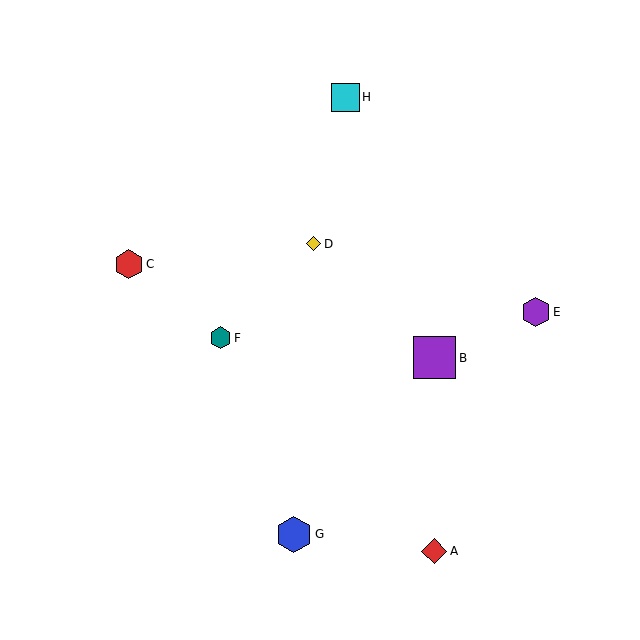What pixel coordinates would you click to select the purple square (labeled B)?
Click at (434, 358) to select the purple square B.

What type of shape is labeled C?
Shape C is a red hexagon.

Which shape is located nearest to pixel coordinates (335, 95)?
The cyan square (labeled H) at (346, 97) is nearest to that location.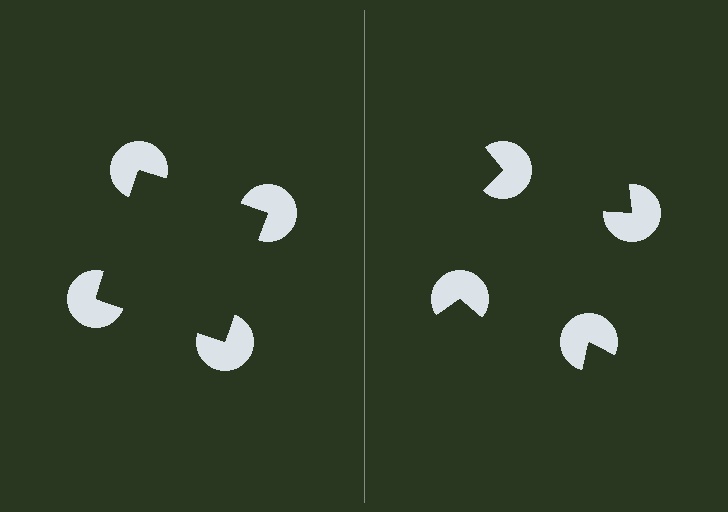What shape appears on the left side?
An illusory square.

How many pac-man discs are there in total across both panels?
8 — 4 on each side.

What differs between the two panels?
The pac-man discs are positioned identically on both sides; only the wedge orientations differ. On the left they align to a square; on the right they are misaligned.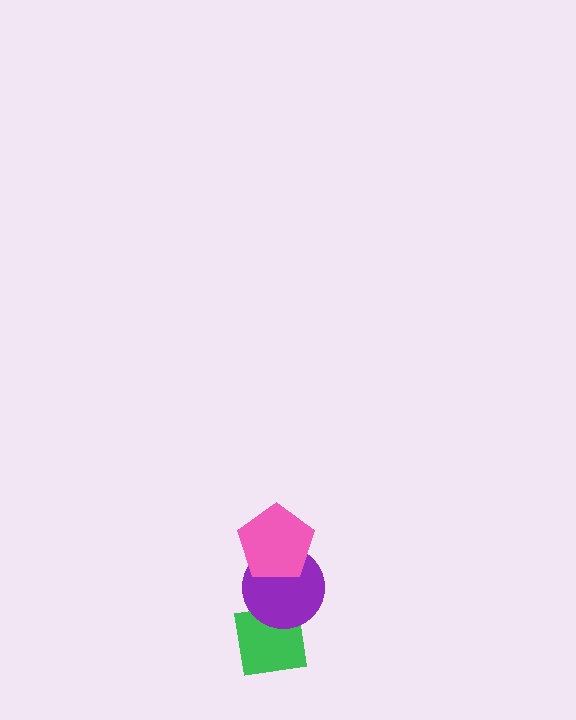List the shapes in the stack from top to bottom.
From top to bottom: the pink pentagon, the purple circle, the green square.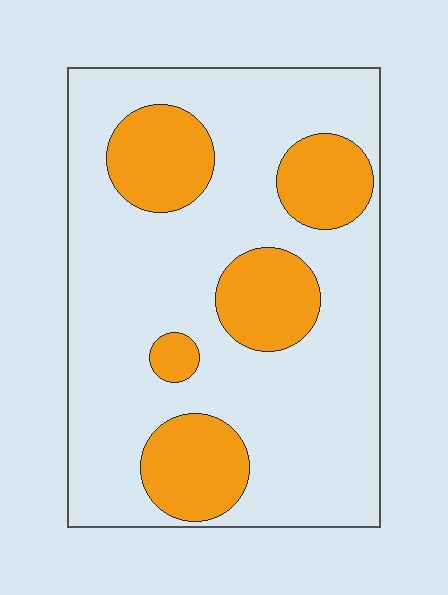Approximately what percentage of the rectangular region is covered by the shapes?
Approximately 25%.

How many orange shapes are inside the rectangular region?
5.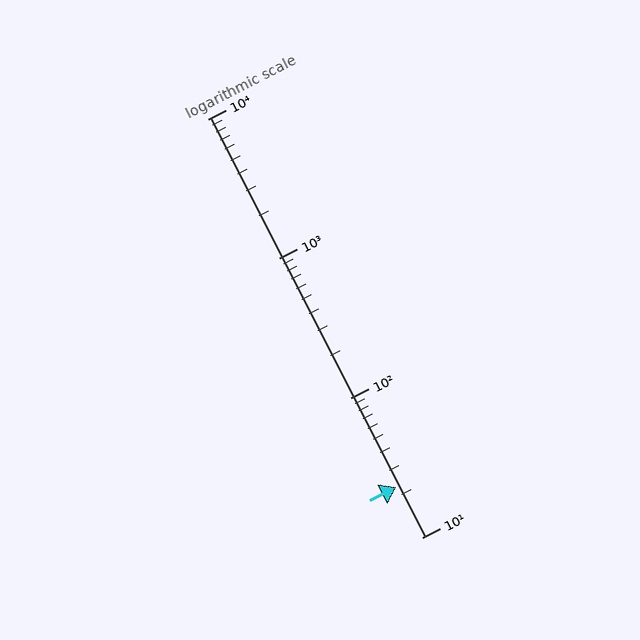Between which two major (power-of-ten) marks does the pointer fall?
The pointer is between 10 and 100.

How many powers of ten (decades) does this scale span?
The scale spans 3 decades, from 10 to 10000.